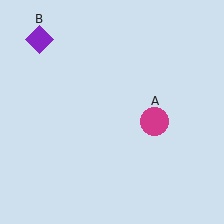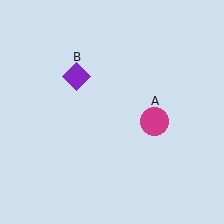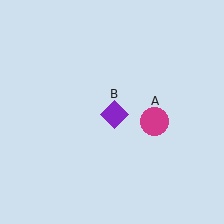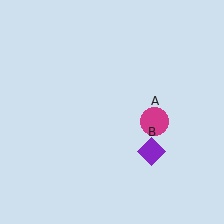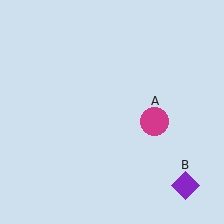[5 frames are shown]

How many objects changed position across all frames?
1 object changed position: purple diamond (object B).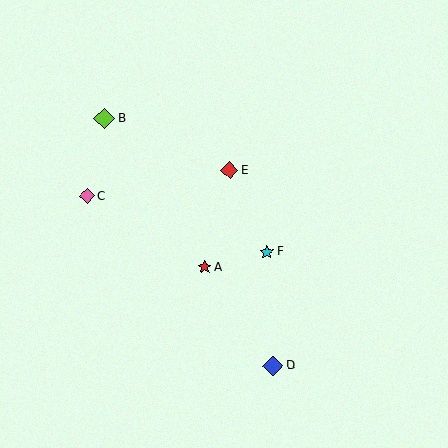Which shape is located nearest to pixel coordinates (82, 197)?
The pink diamond (labeled C) at (87, 196) is nearest to that location.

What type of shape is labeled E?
Shape E is a red diamond.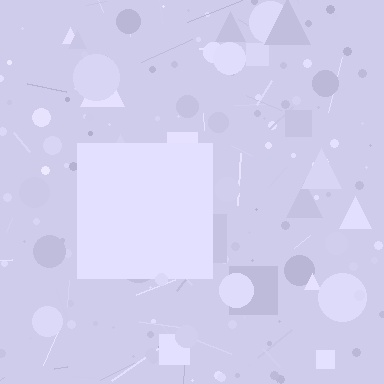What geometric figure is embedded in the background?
A square is embedded in the background.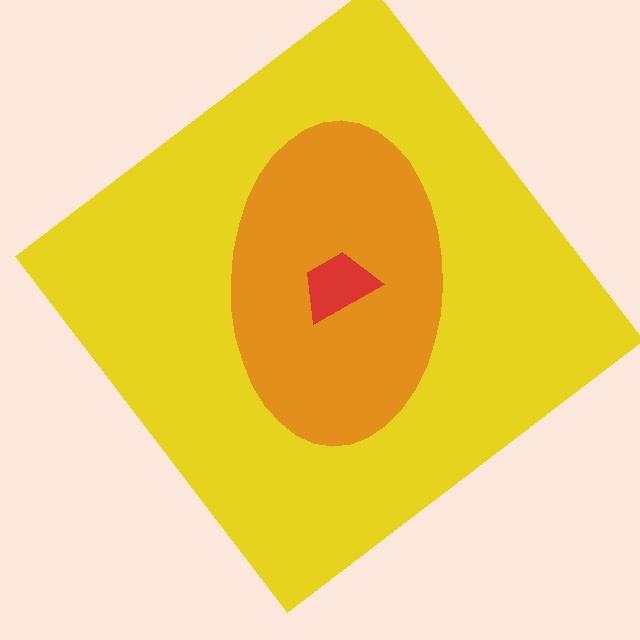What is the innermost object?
The red trapezoid.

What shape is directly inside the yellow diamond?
The orange ellipse.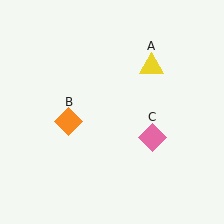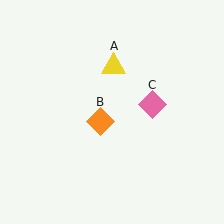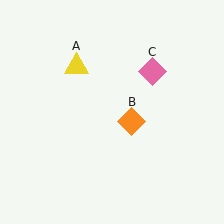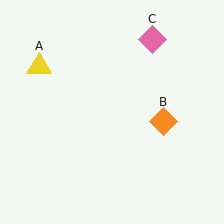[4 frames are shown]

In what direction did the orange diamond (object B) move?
The orange diamond (object B) moved right.